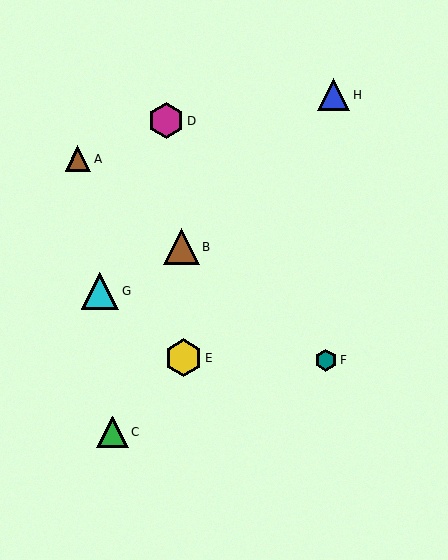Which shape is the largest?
The cyan triangle (labeled G) is the largest.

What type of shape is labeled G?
Shape G is a cyan triangle.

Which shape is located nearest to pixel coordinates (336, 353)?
The teal hexagon (labeled F) at (326, 360) is nearest to that location.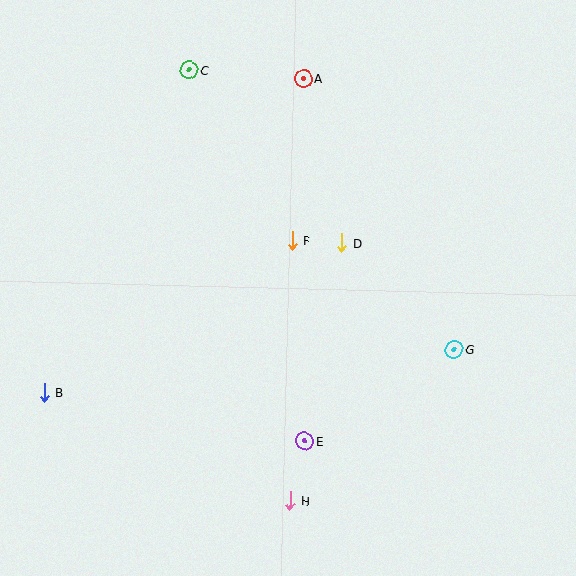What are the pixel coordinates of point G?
Point G is at (454, 349).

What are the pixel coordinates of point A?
Point A is at (304, 78).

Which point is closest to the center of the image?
Point F at (293, 241) is closest to the center.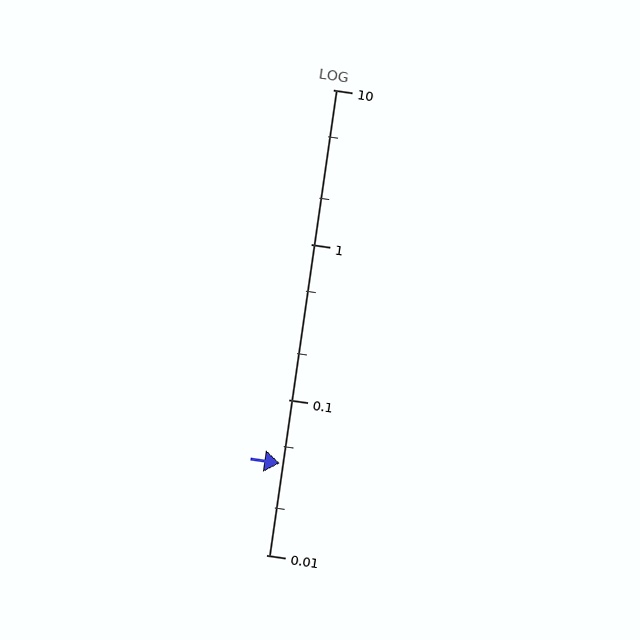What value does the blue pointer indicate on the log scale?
The pointer indicates approximately 0.039.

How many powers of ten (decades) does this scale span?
The scale spans 3 decades, from 0.01 to 10.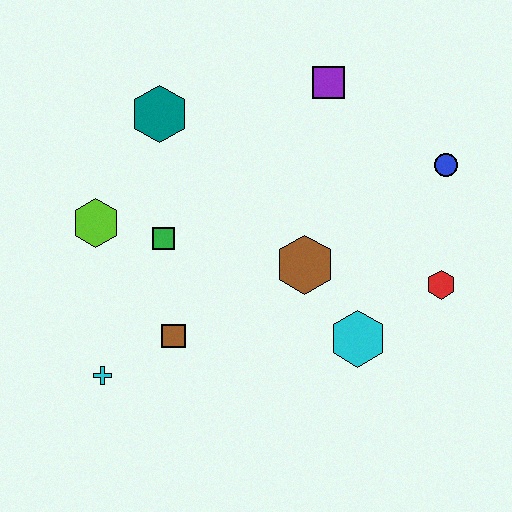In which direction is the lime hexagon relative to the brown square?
The lime hexagon is above the brown square.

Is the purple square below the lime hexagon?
No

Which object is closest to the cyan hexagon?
The brown hexagon is closest to the cyan hexagon.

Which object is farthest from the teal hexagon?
The red hexagon is farthest from the teal hexagon.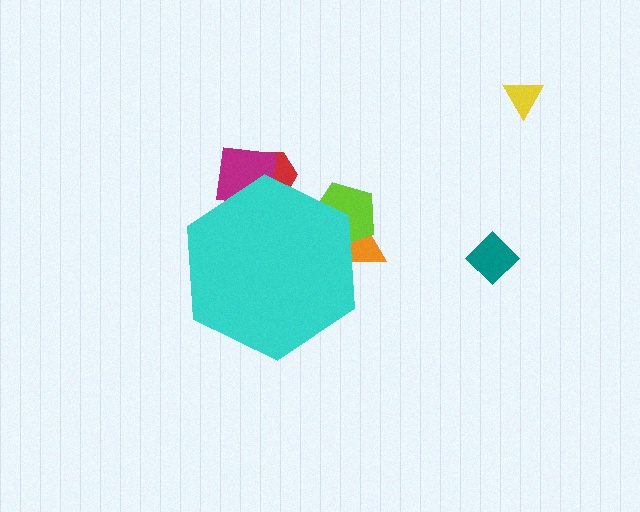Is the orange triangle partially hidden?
Yes, the orange triangle is partially hidden behind the cyan hexagon.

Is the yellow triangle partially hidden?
No, the yellow triangle is fully visible.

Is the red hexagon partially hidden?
Yes, the red hexagon is partially hidden behind the cyan hexagon.